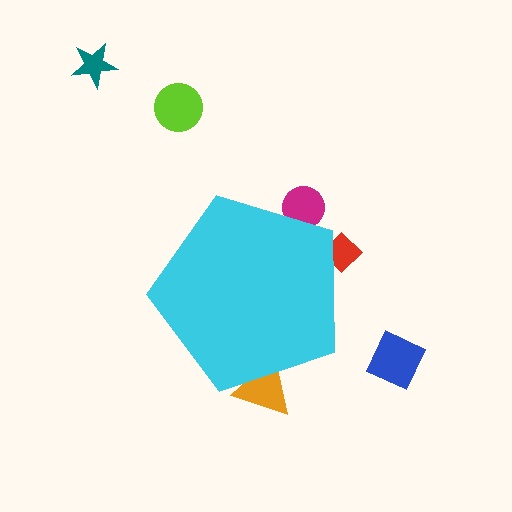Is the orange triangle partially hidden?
Yes, the orange triangle is partially hidden behind the cyan pentagon.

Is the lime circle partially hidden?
No, the lime circle is fully visible.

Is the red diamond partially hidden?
Yes, the red diamond is partially hidden behind the cyan pentagon.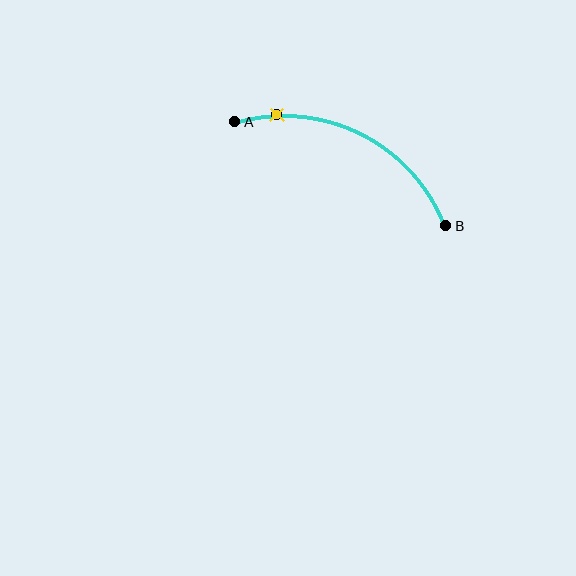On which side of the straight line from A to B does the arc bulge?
The arc bulges above the straight line connecting A and B.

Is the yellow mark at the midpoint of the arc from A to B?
No. The yellow mark lies on the arc but is closer to endpoint A. The arc midpoint would be at the point on the curve equidistant along the arc from both A and B.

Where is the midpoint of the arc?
The arc midpoint is the point on the curve farthest from the straight line joining A and B. It sits above that line.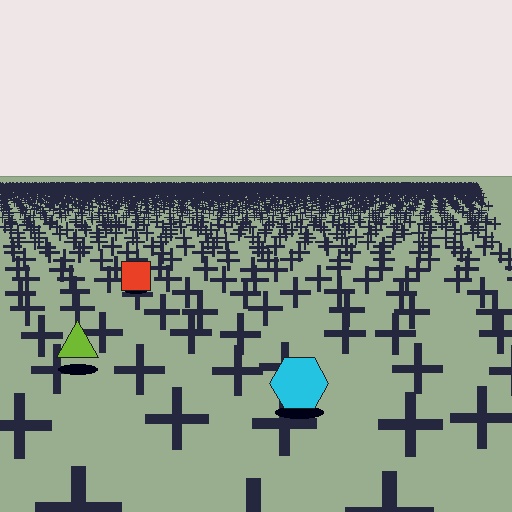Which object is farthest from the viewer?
The red square is farthest from the viewer. It appears smaller and the ground texture around it is denser.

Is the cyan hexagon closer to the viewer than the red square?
Yes. The cyan hexagon is closer — you can tell from the texture gradient: the ground texture is coarser near it.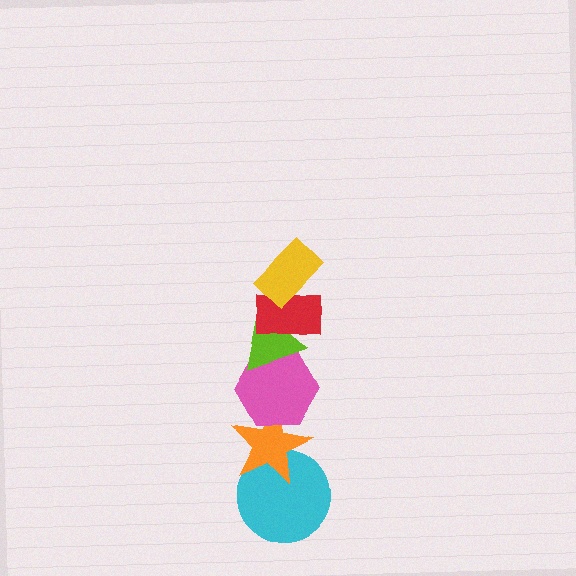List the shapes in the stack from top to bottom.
From top to bottom: the yellow rectangle, the red rectangle, the lime triangle, the pink hexagon, the orange star, the cyan circle.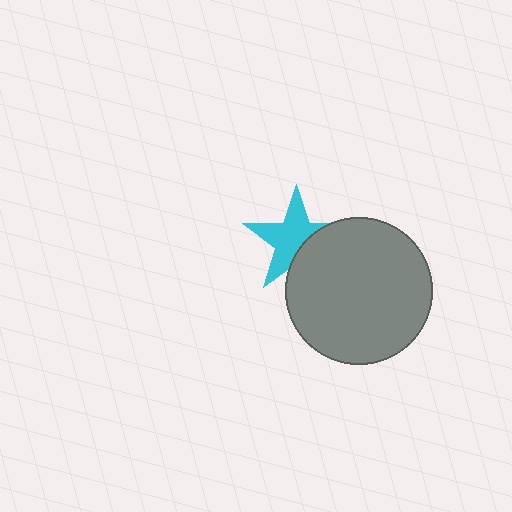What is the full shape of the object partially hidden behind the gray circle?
The partially hidden object is a cyan star.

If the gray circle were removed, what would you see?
You would see the complete cyan star.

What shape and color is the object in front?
The object in front is a gray circle.